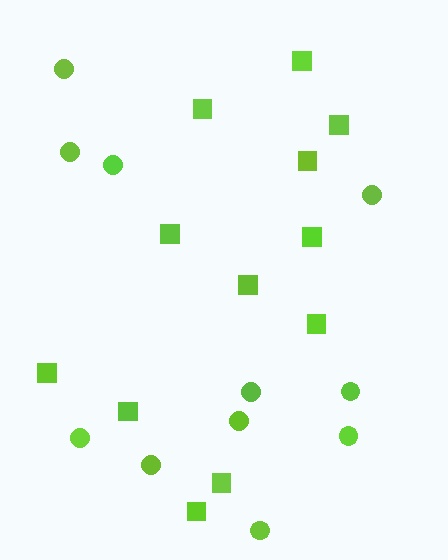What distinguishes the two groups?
There are 2 groups: one group of squares (12) and one group of circles (11).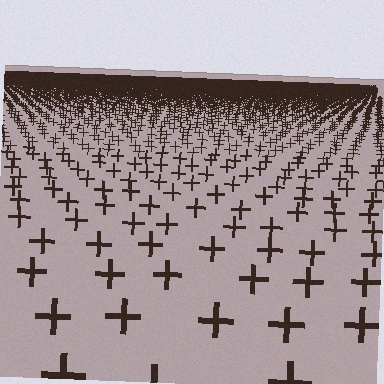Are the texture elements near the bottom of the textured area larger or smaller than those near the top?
Larger. Near the bottom, elements are closer to the viewer and appear at a bigger on-screen size.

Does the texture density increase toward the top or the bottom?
Density increases toward the top.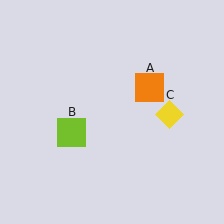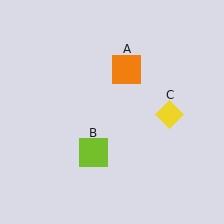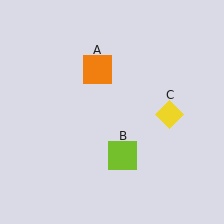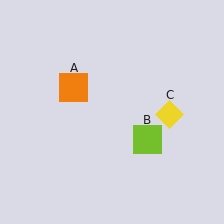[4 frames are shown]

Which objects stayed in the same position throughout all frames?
Yellow diamond (object C) remained stationary.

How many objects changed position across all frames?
2 objects changed position: orange square (object A), lime square (object B).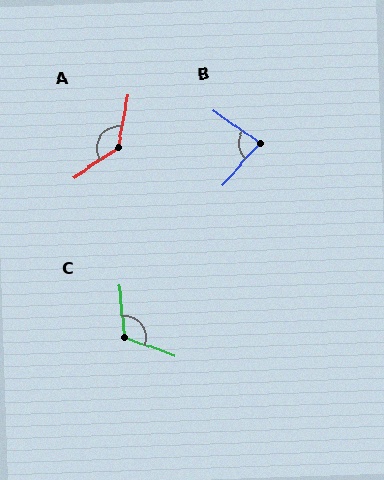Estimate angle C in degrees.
Approximately 116 degrees.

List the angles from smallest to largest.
B (83°), C (116°), A (134°).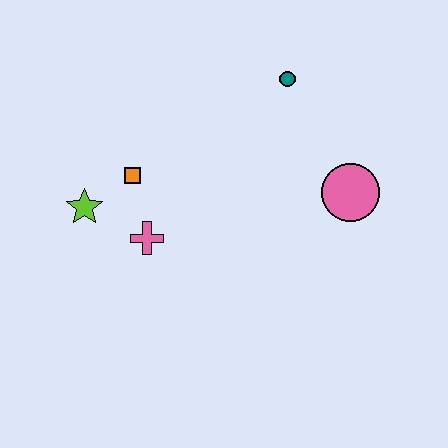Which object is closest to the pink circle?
The teal circle is closest to the pink circle.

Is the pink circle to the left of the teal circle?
No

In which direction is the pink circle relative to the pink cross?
The pink circle is to the right of the pink cross.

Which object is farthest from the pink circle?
The lime star is farthest from the pink circle.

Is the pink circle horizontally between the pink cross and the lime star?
No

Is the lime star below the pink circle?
Yes